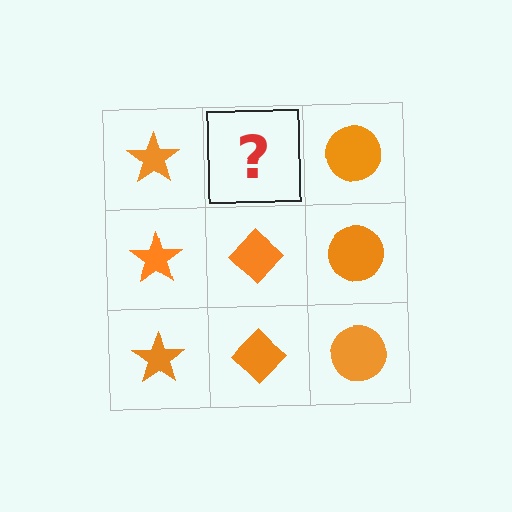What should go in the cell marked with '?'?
The missing cell should contain an orange diamond.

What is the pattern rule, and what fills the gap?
The rule is that each column has a consistent shape. The gap should be filled with an orange diamond.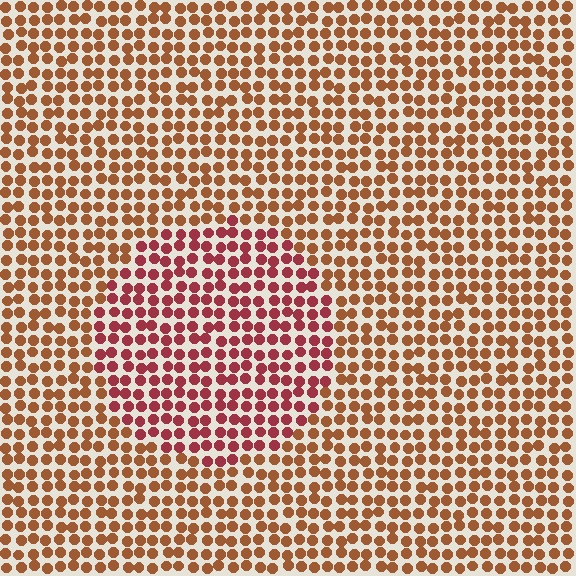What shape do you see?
I see a circle.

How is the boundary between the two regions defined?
The boundary is defined purely by a slight shift in hue (about 32 degrees). Spacing, size, and orientation are identical on both sides.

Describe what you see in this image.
The image is filled with small brown elements in a uniform arrangement. A circle-shaped region is visible where the elements are tinted to a slightly different hue, forming a subtle color boundary.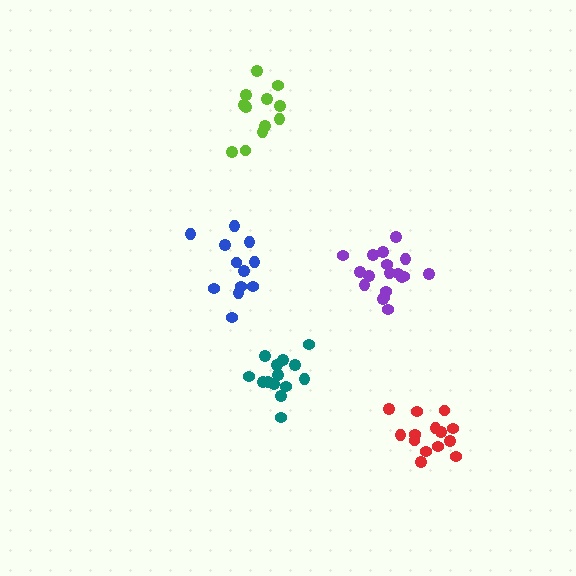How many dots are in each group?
Group 1: 12 dots, Group 2: 12 dots, Group 3: 14 dots, Group 4: 14 dots, Group 5: 18 dots (70 total).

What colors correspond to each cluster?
The clusters are colored: blue, lime, red, teal, purple.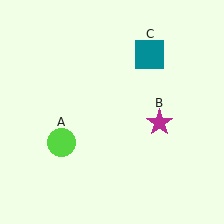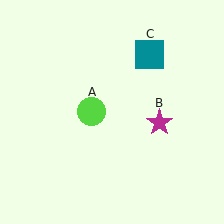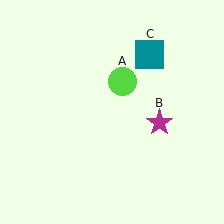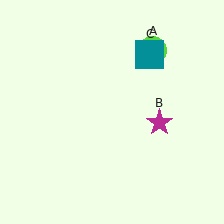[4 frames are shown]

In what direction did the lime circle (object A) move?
The lime circle (object A) moved up and to the right.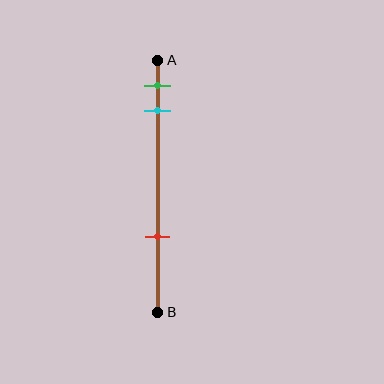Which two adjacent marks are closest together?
The green and cyan marks are the closest adjacent pair.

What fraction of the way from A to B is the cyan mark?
The cyan mark is approximately 20% (0.2) of the way from A to B.